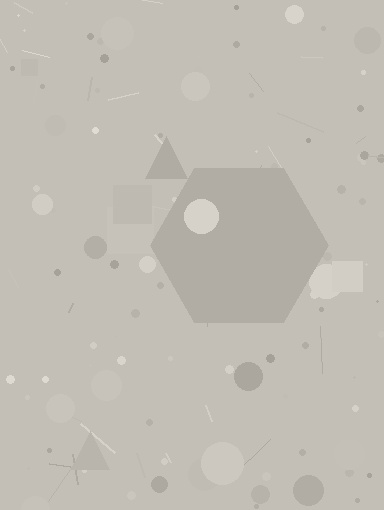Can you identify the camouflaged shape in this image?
The camouflaged shape is a hexagon.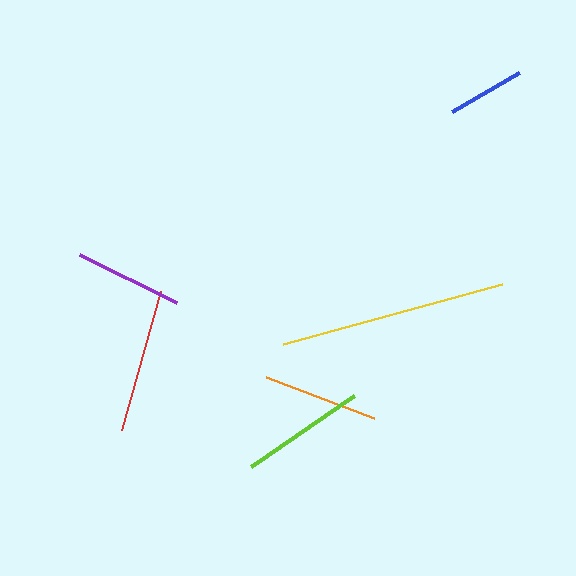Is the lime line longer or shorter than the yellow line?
The yellow line is longer than the lime line.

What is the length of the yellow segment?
The yellow segment is approximately 227 pixels long.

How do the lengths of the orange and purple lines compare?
The orange and purple lines are approximately the same length.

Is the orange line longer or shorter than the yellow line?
The yellow line is longer than the orange line.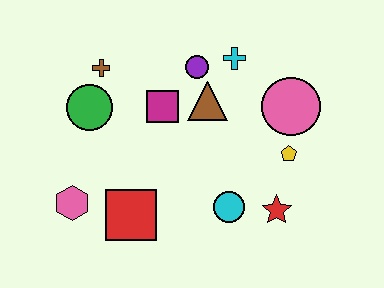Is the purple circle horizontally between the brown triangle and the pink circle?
No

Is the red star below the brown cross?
Yes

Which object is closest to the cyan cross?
The purple circle is closest to the cyan cross.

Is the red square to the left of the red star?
Yes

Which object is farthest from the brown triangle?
The pink hexagon is farthest from the brown triangle.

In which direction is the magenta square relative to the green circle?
The magenta square is to the right of the green circle.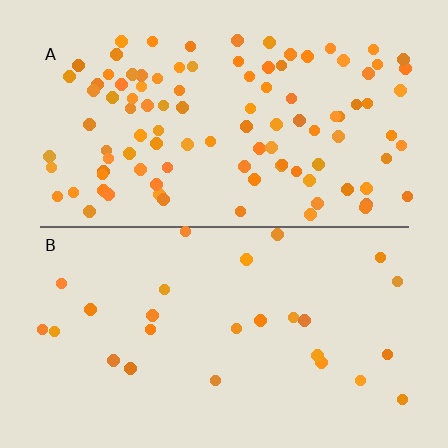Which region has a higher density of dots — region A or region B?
A (the top).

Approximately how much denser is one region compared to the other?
Approximately 3.8× — region A over region B.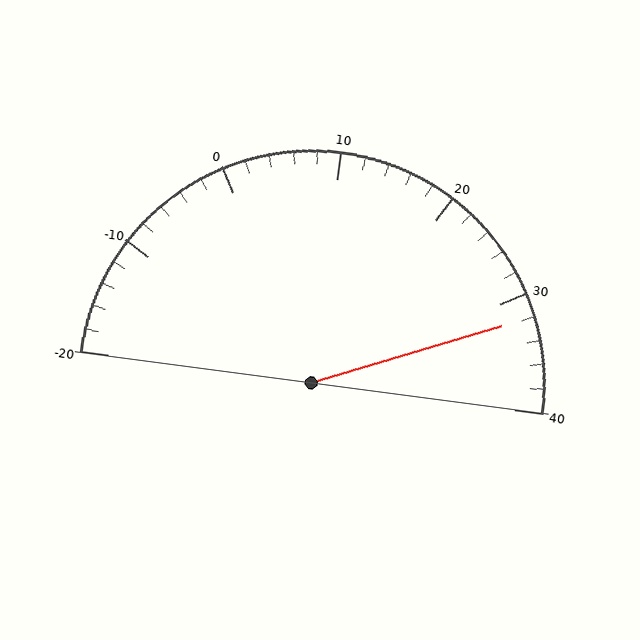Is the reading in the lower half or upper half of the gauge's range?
The reading is in the upper half of the range (-20 to 40).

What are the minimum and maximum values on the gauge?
The gauge ranges from -20 to 40.